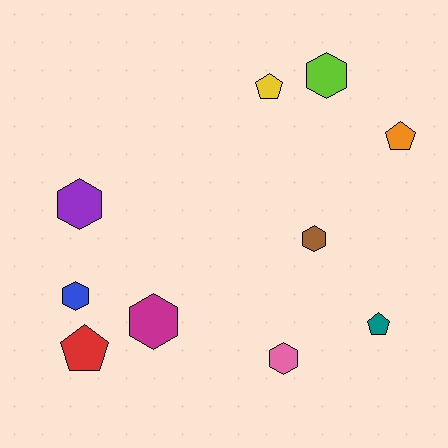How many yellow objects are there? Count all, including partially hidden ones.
There is 1 yellow object.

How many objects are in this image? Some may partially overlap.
There are 10 objects.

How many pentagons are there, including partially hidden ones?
There are 4 pentagons.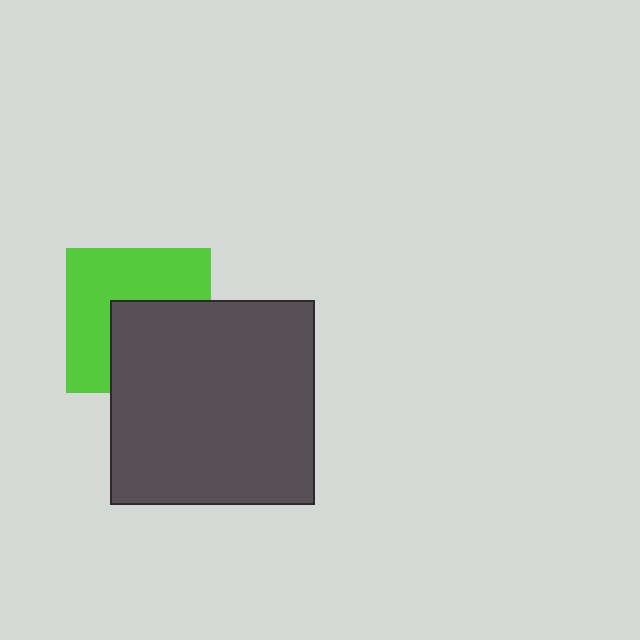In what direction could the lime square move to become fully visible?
The lime square could move toward the upper-left. That would shift it out from behind the dark gray square entirely.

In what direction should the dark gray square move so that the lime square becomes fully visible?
The dark gray square should move toward the lower-right. That is the shortest direction to clear the overlap and leave the lime square fully visible.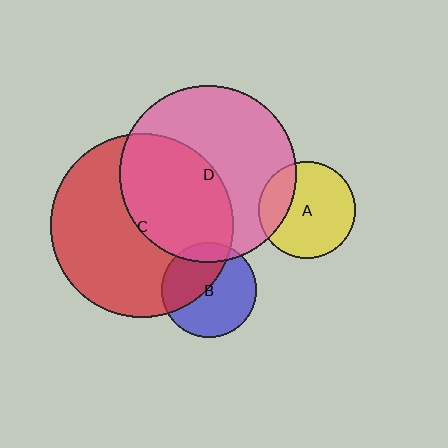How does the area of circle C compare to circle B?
Approximately 3.7 times.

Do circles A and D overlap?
Yes.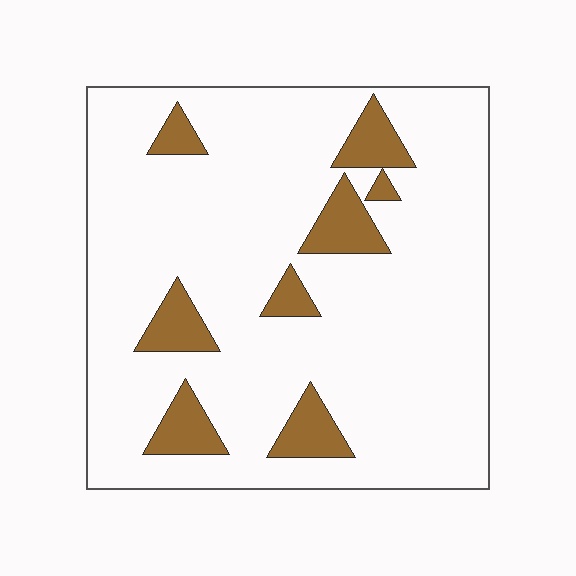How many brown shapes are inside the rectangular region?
8.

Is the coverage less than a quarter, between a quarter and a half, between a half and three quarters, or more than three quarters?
Less than a quarter.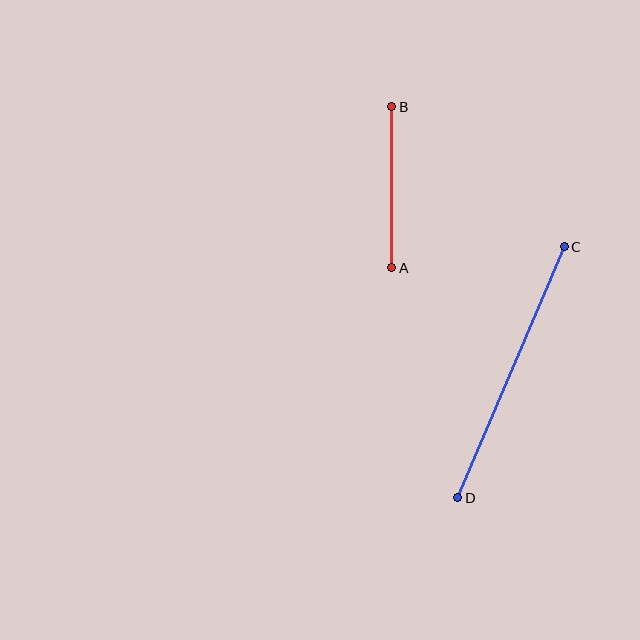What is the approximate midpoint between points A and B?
The midpoint is at approximately (392, 187) pixels.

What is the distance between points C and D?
The distance is approximately 273 pixels.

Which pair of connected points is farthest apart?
Points C and D are farthest apart.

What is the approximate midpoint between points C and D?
The midpoint is at approximately (511, 372) pixels.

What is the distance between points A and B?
The distance is approximately 161 pixels.